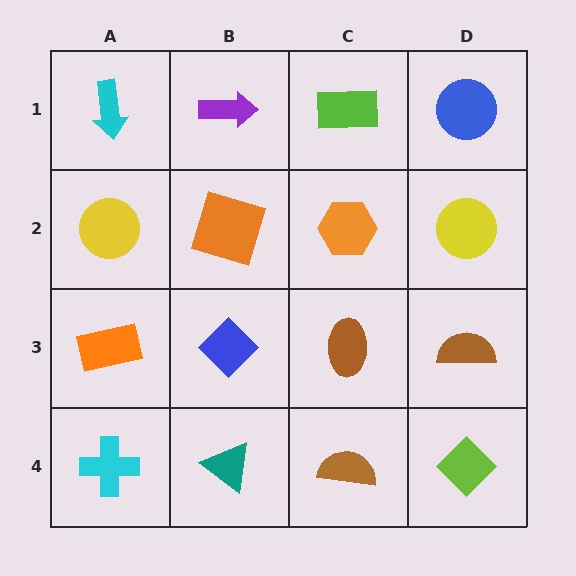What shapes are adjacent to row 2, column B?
A purple arrow (row 1, column B), a blue diamond (row 3, column B), a yellow circle (row 2, column A), an orange hexagon (row 2, column C).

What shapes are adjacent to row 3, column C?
An orange hexagon (row 2, column C), a brown semicircle (row 4, column C), a blue diamond (row 3, column B), a brown semicircle (row 3, column D).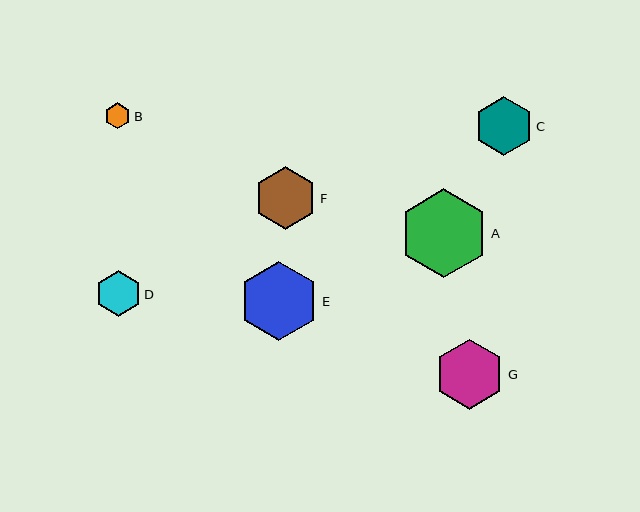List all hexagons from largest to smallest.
From largest to smallest: A, E, G, F, C, D, B.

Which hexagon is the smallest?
Hexagon B is the smallest with a size of approximately 26 pixels.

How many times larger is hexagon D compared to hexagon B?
Hexagon D is approximately 1.7 times the size of hexagon B.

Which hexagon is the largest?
Hexagon A is the largest with a size of approximately 89 pixels.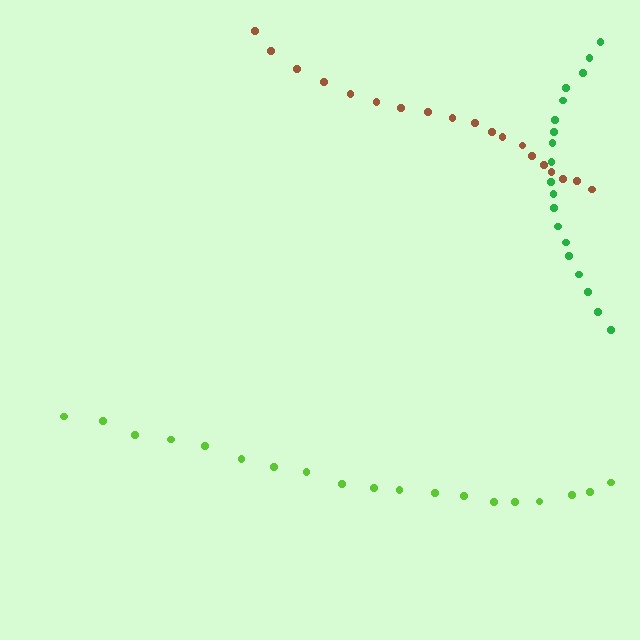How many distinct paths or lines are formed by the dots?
There are 3 distinct paths.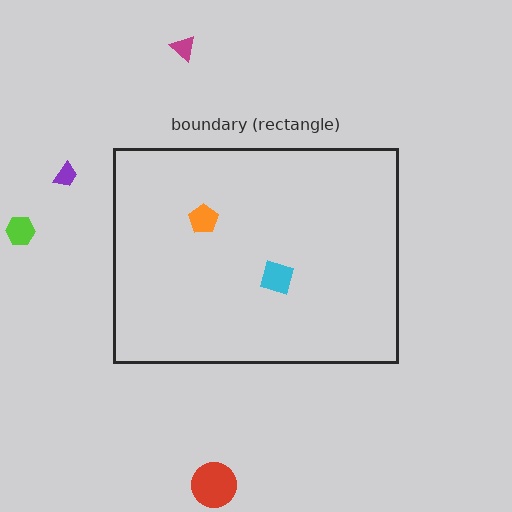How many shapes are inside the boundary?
2 inside, 4 outside.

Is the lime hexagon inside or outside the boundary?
Outside.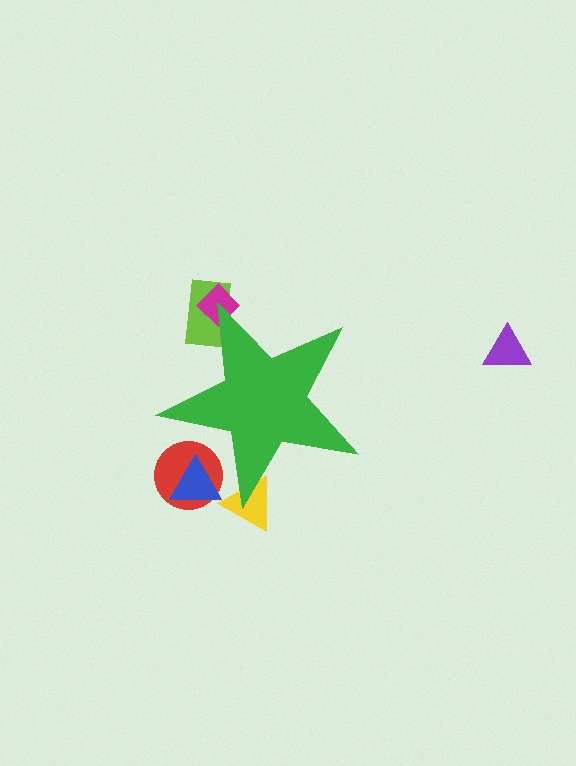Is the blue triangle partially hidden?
Yes, the blue triangle is partially hidden behind the green star.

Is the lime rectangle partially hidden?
Yes, the lime rectangle is partially hidden behind the green star.